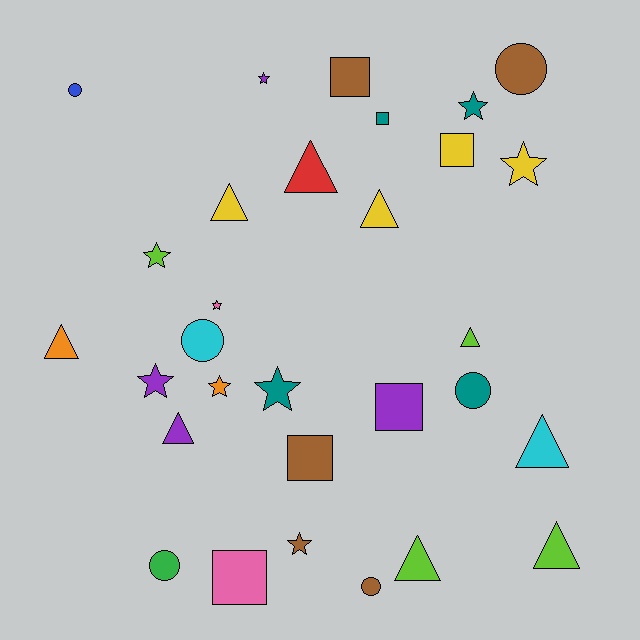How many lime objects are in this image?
There are 4 lime objects.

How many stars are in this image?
There are 9 stars.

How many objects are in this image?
There are 30 objects.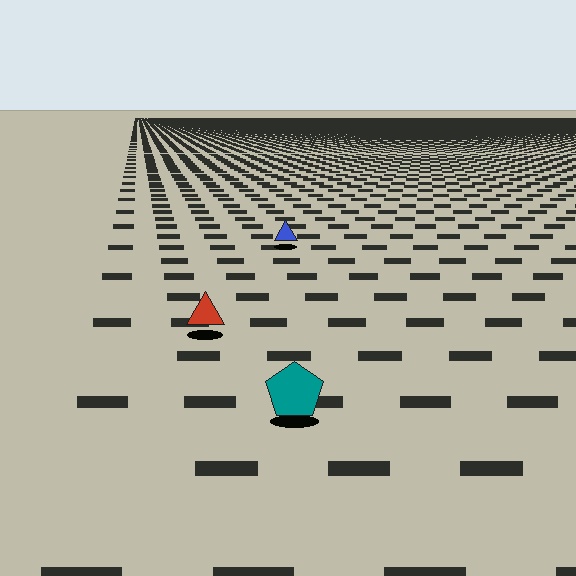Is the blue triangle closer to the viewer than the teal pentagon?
No. The teal pentagon is closer — you can tell from the texture gradient: the ground texture is coarser near it.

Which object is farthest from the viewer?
The blue triangle is farthest from the viewer. It appears smaller and the ground texture around it is denser.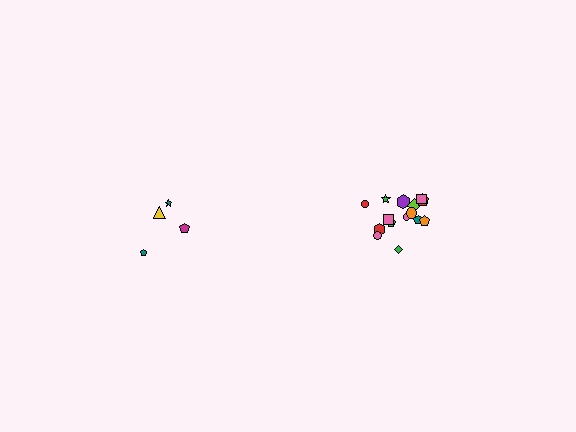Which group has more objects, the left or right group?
The right group.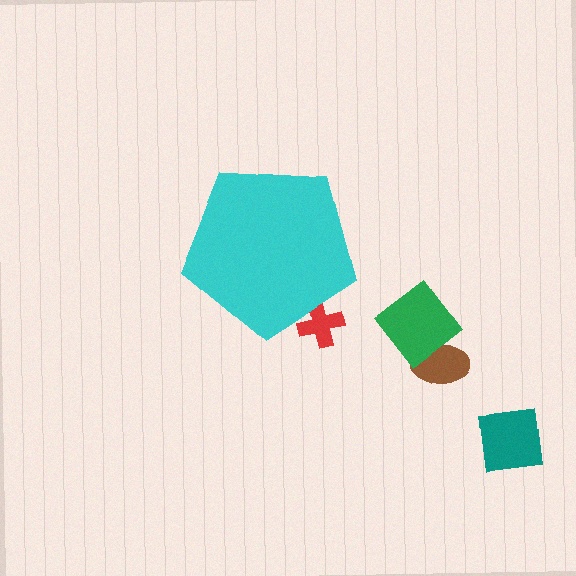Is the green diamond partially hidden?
No, the green diamond is fully visible.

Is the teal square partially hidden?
No, the teal square is fully visible.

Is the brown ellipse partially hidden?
No, the brown ellipse is fully visible.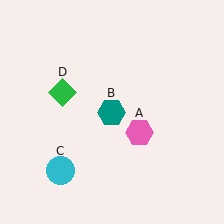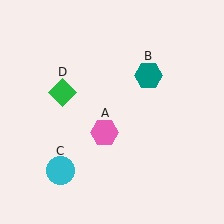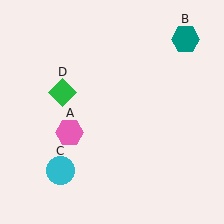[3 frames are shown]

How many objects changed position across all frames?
2 objects changed position: pink hexagon (object A), teal hexagon (object B).